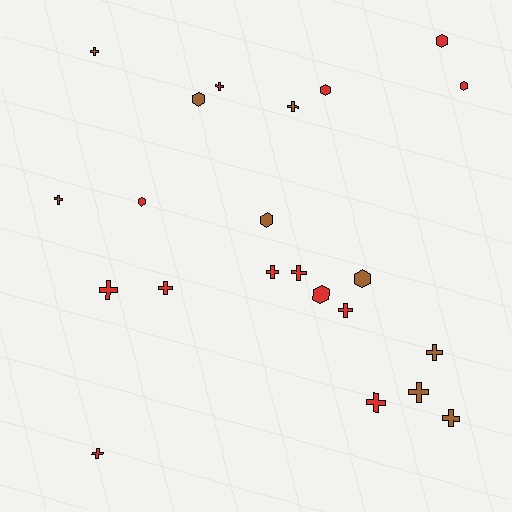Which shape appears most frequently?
Cross, with 14 objects.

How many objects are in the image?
There are 22 objects.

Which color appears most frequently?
Red, with 13 objects.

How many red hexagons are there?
There are 5 red hexagons.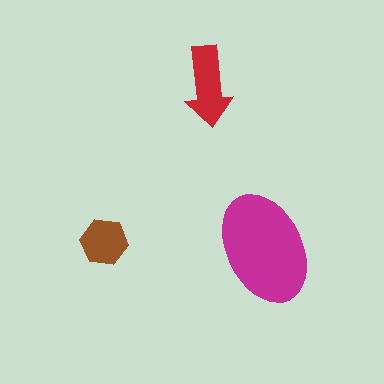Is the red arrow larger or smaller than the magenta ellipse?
Smaller.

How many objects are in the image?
There are 3 objects in the image.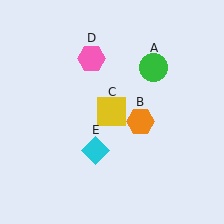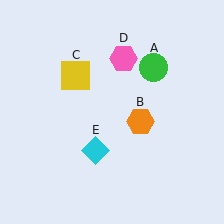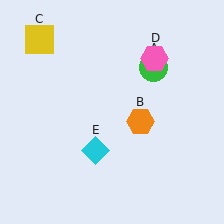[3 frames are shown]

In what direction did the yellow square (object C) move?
The yellow square (object C) moved up and to the left.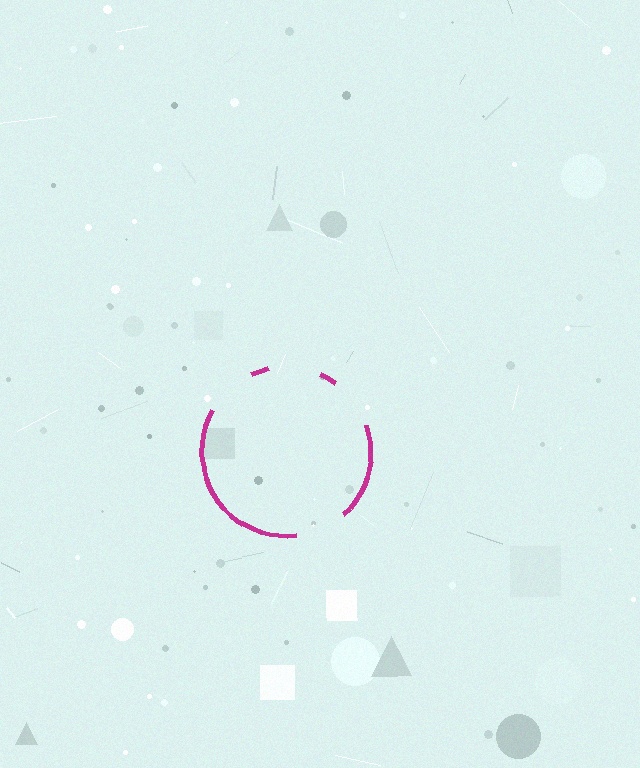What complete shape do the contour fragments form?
The contour fragments form a circle.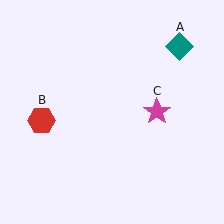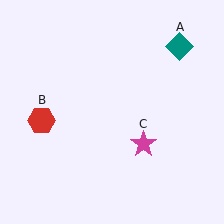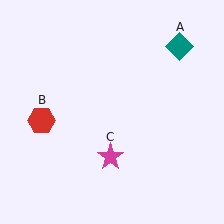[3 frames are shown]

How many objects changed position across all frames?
1 object changed position: magenta star (object C).